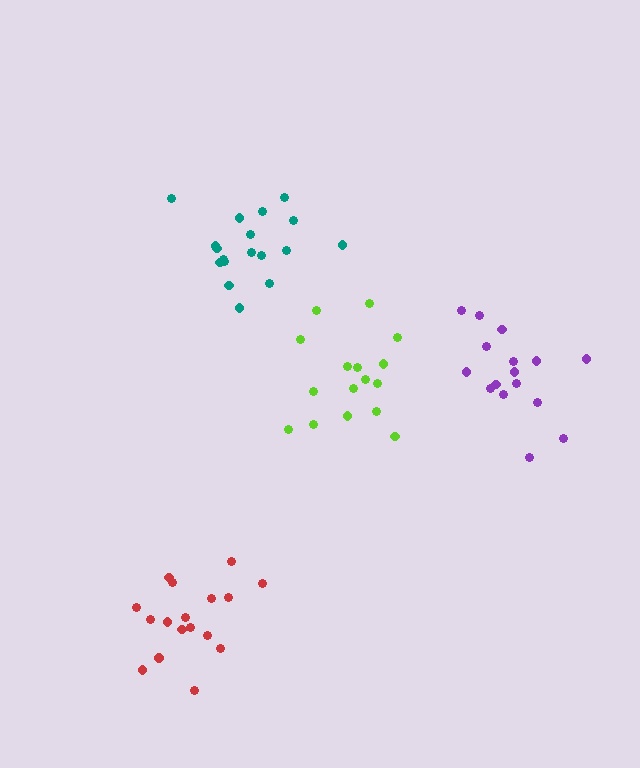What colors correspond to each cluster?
The clusters are colored: lime, red, purple, teal.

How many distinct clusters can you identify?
There are 4 distinct clusters.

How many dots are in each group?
Group 1: 16 dots, Group 2: 17 dots, Group 3: 16 dots, Group 4: 18 dots (67 total).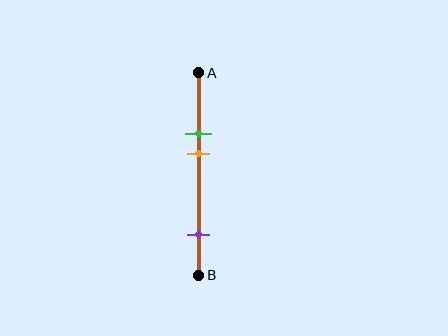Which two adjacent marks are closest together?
The green and orange marks are the closest adjacent pair.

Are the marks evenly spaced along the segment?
No, the marks are not evenly spaced.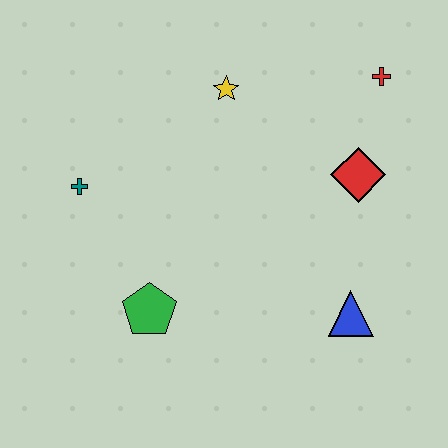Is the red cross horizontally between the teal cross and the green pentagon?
No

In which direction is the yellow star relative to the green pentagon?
The yellow star is above the green pentagon.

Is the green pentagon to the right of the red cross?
No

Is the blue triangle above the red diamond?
No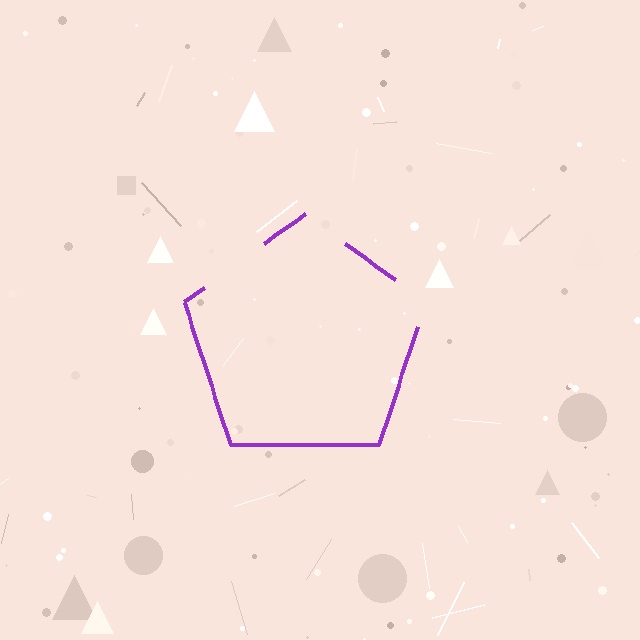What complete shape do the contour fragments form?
The contour fragments form a pentagon.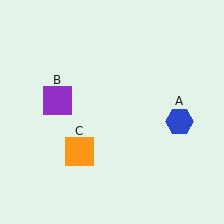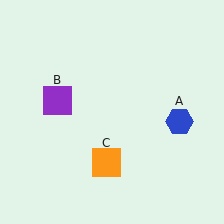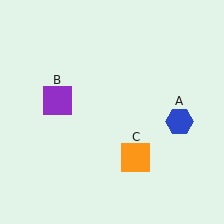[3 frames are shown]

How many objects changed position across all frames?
1 object changed position: orange square (object C).